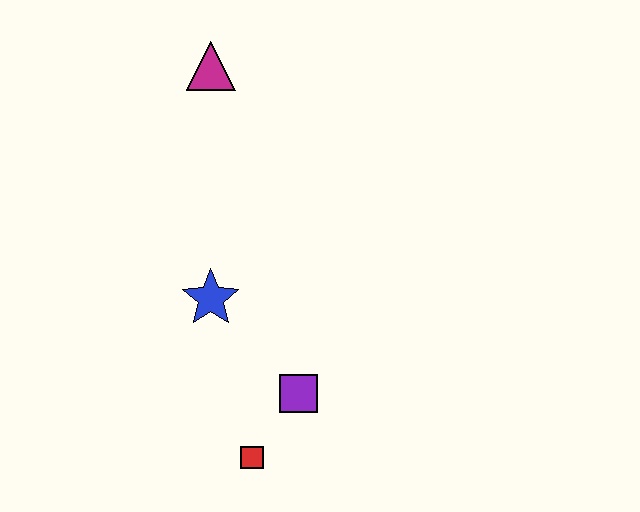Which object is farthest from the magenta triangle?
The red square is farthest from the magenta triangle.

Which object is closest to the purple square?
The red square is closest to the purple square.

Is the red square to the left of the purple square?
Yes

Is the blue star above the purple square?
Yes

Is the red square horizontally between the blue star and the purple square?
Yes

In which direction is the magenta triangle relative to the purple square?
The magenta triangle is above the purple square.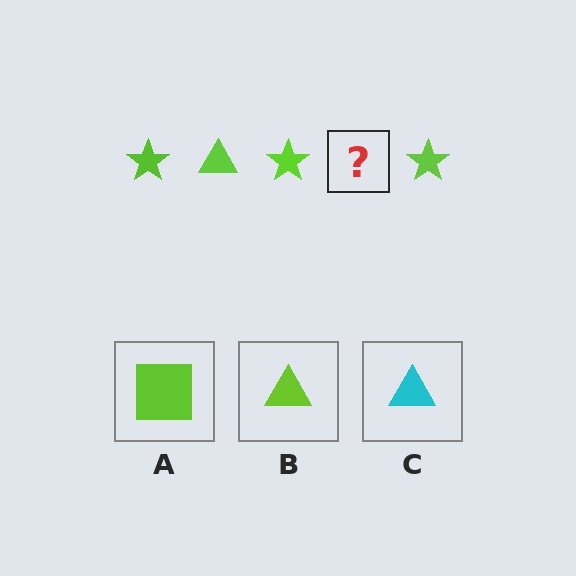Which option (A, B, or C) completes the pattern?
B.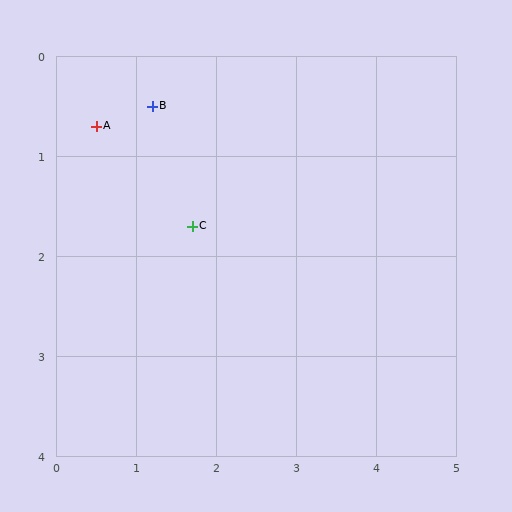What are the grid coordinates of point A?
Point A is at approximately (0.5, 0.7).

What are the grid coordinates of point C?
Point C is at approximately (1.7, 1.7).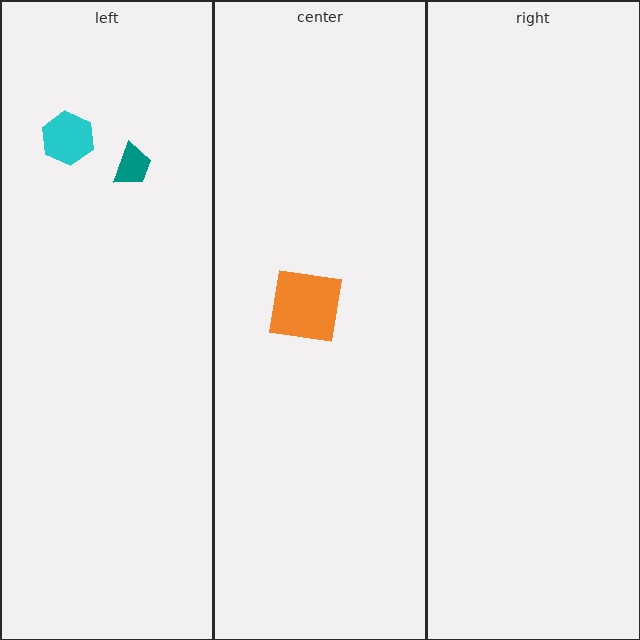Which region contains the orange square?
The center region.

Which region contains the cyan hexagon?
The left region.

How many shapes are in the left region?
2.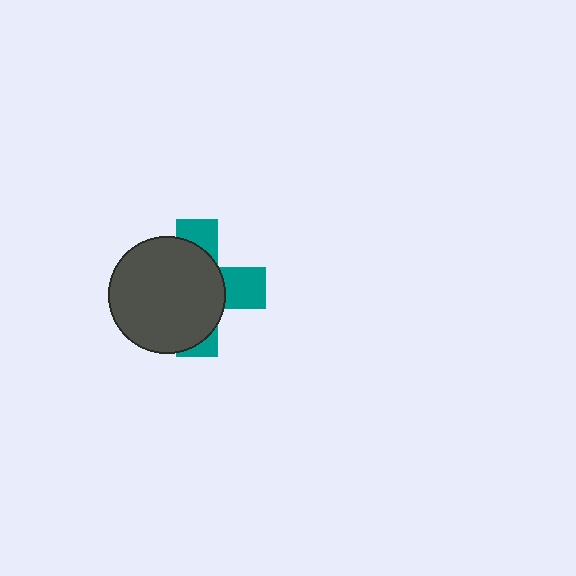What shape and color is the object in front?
The object in front is a dark gray circle.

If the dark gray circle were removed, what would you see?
You would see the complete teal cross.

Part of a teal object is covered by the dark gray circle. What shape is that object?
It is a cross.